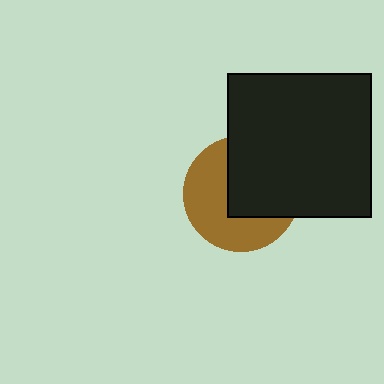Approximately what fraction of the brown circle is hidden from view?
Roughly 48% of the brown circle is hidden behind the black square.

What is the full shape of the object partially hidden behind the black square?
The partially hidden object is a brown circle.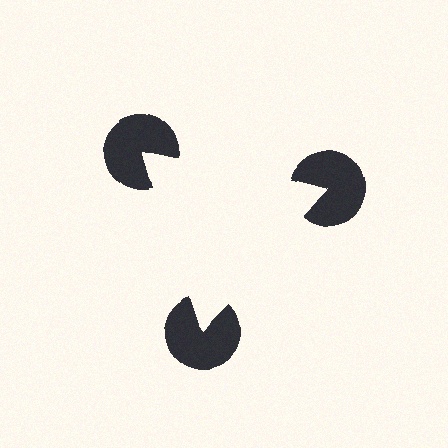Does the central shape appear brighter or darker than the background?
It typically appears slightly brighter than the background, even though no actual brightness change is drawn.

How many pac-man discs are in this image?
There are 3 — one at each vertex of the illusory triangle.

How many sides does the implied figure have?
3 sides.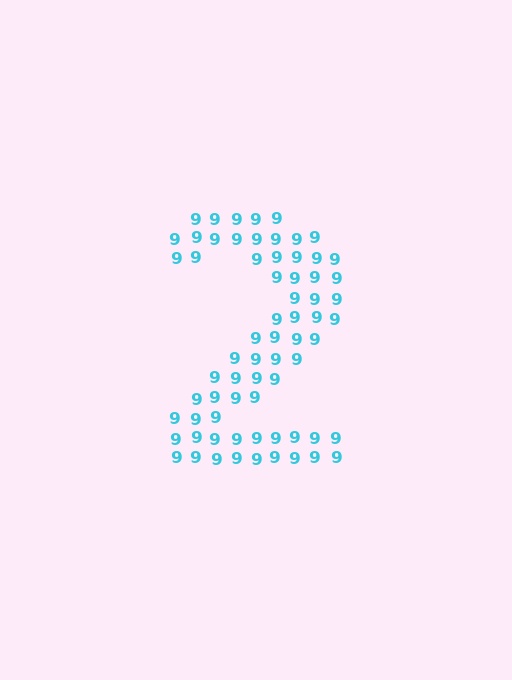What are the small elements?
The small elements are digit 9's.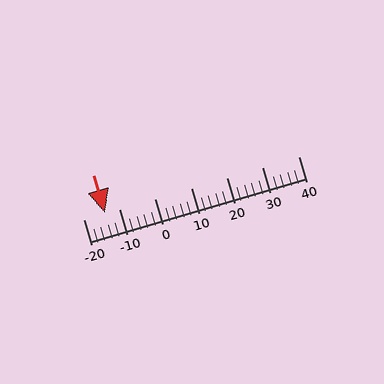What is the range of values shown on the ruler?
The ruler shows values from -20 to 40.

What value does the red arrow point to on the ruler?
The red arrow points to approximately -14.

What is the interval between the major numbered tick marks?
The major tick marks are spaced 10 units apart.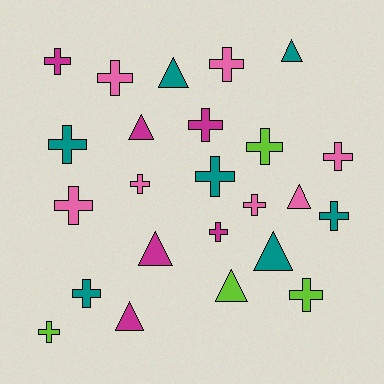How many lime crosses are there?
There are 3 lime crosses.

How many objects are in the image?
There are 24 objects.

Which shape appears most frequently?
Cross, with 16 objects.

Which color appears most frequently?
Pink, with 7 objects.